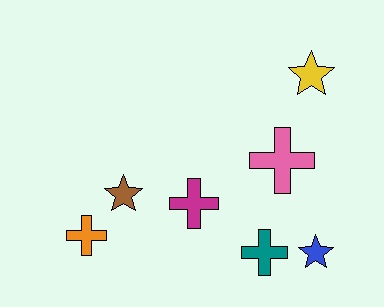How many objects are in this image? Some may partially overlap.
There are 7 objects.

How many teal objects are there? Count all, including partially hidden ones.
There is 1 teal object.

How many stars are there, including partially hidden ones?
There are 3 stars.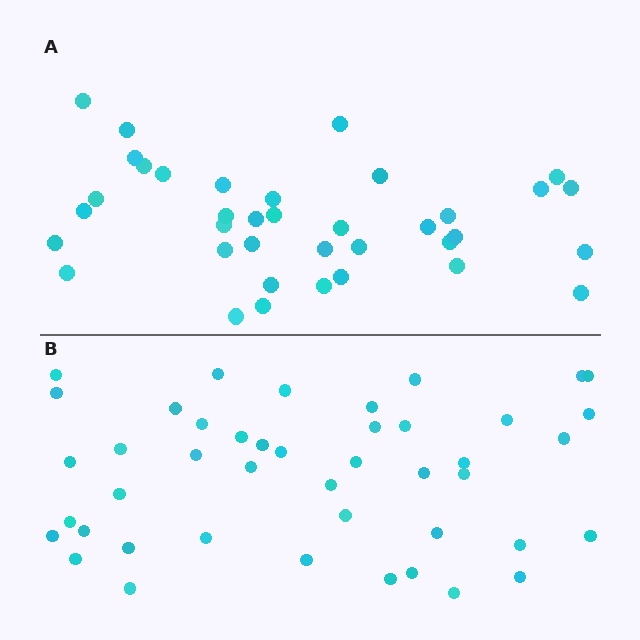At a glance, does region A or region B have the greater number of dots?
Region B (the bottom region) has more dots.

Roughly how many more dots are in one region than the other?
Region B has roughly 8 or so more dots than region A.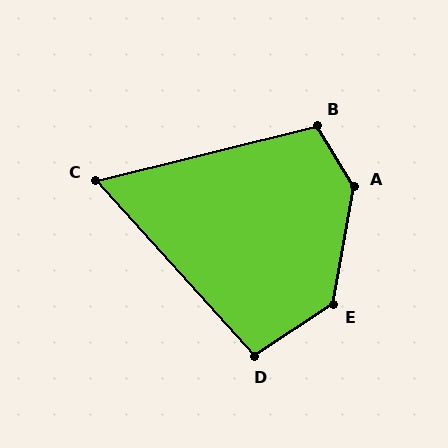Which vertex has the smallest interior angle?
C, at approximately 62 degrees.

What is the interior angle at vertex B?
Approximately 107 degrees (obtuse).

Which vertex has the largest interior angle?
A, at approximately 139 degrees.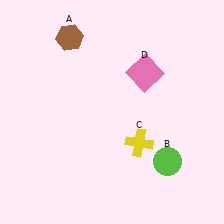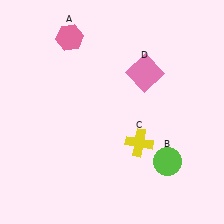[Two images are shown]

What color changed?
The hexagon (A) changed from brown in Image 1 to pink in Image 2.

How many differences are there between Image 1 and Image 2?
There is 1 difference between the two images.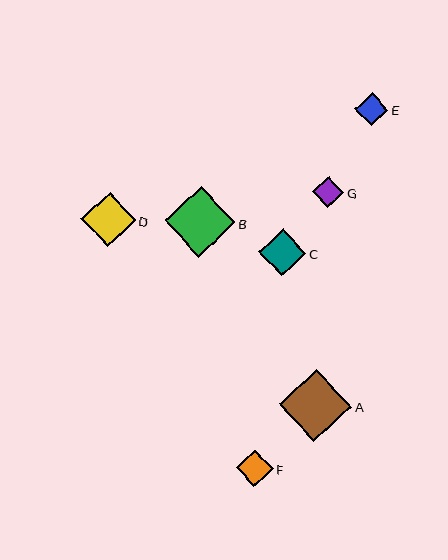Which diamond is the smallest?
Diamond G is the smallest with a size of approximately 31 pixels.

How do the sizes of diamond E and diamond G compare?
Diamond E and diamond G are approximately the same size.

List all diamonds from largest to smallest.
From largest to smallest: A, B, D, C, F, E, G.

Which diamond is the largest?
Diamond A is the largest with a size of approximately 72 pixels.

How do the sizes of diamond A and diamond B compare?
Diamond A and diamond B are approximately the same size.